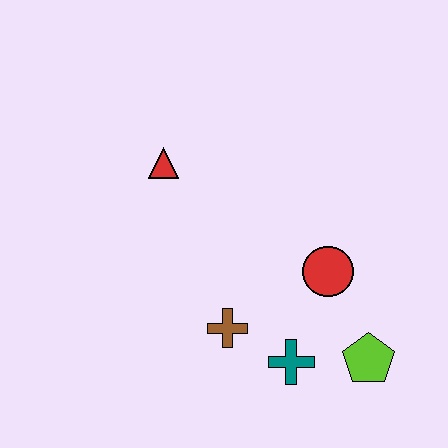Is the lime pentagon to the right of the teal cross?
Yes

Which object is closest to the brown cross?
The teal cross is closest to the brown cross.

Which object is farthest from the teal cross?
The red triangle is farthest from the teal cross.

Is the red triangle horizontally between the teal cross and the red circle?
No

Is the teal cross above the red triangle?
No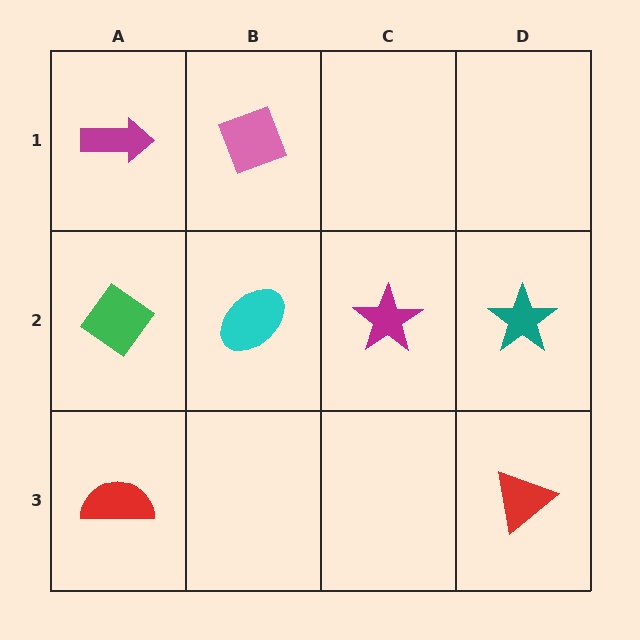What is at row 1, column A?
A magenta arrow.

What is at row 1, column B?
A pink diamond.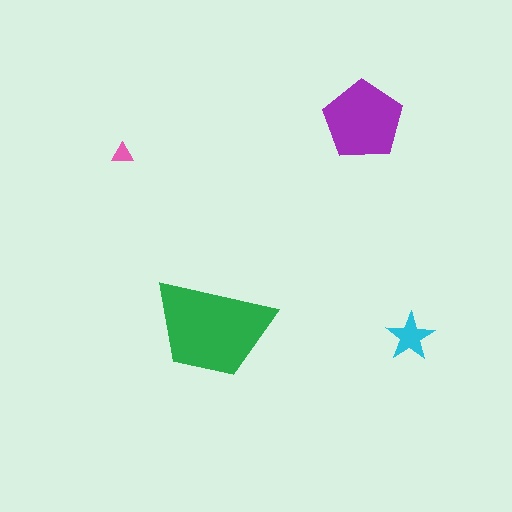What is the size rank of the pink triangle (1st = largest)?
4th.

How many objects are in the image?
There are 4 objects in the image.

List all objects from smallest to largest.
The pink triangle, the cyan star, the purple pentagon, the green trapezoid.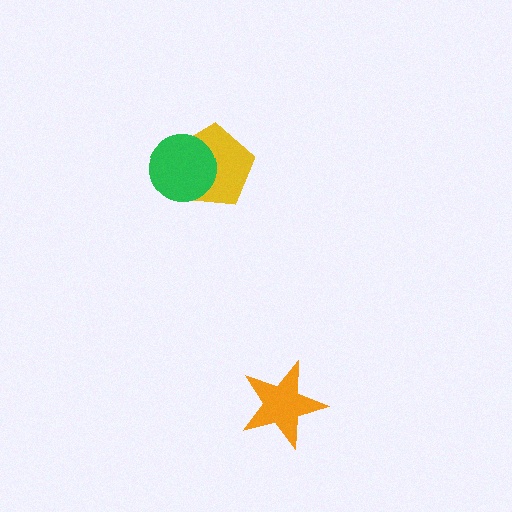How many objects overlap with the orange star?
0 objects overlap with the orange star.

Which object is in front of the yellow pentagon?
The green circle is in front of the yellow pentagon.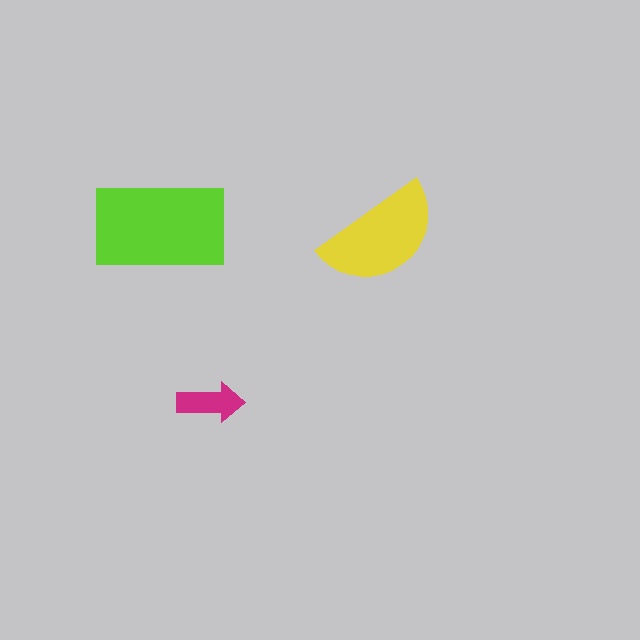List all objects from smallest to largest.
The magenta arrow, the yellow semicircle, the lime rectangle.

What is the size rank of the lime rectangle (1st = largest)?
1st.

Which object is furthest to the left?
The lime rectangle is leftmost.